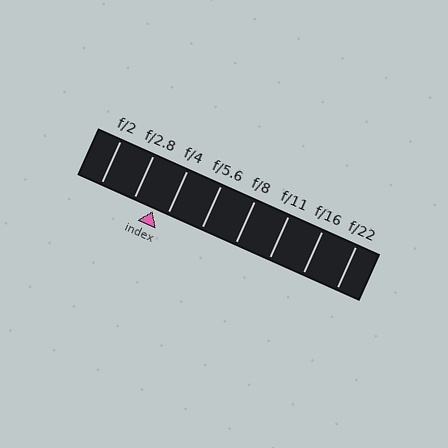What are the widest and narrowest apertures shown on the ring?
The widest aperture shown is f/2 and the narrowest is f/22.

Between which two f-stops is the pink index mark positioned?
The index mark is between f/2.8 and f/4.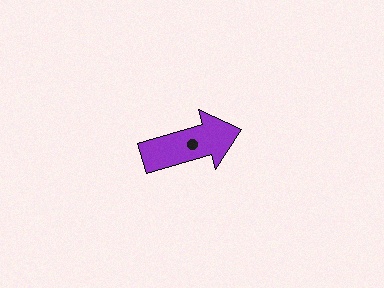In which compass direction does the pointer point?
East.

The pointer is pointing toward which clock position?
Roughly 2 o'clock.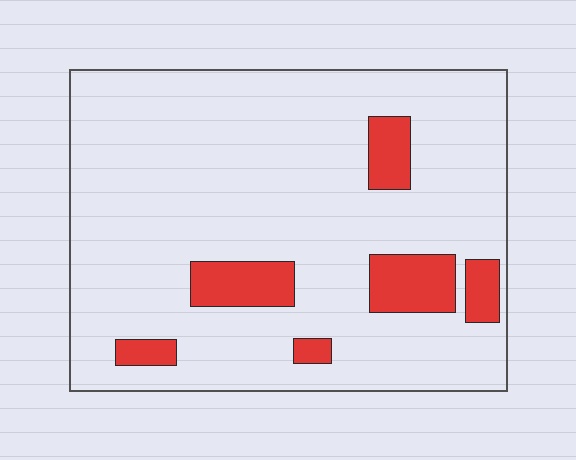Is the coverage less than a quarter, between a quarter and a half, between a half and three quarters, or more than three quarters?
Less than a quarter.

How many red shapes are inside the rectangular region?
6.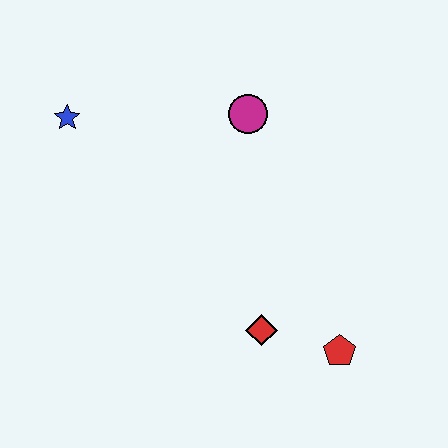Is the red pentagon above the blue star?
No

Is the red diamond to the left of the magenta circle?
No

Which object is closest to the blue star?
The magenta circle is closest to the blue star.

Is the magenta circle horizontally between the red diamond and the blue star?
Yes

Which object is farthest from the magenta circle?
The red pentagon is farthest from the magenta circle.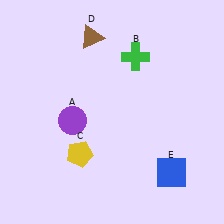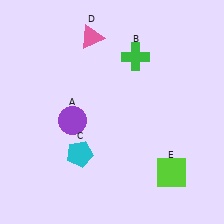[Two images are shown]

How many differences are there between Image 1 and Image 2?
There are 3 differences between the two images.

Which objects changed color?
C changed from yellow to cyan. D changed from brown to pink. E changed from blue to lime.